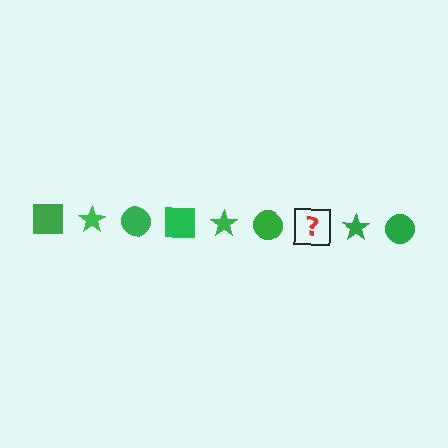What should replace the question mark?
The question mark should be replaced with a green square.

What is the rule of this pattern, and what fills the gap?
The rule is that the pattern cycles through square, star, circle shapes in green. The gap should be filled with a green square.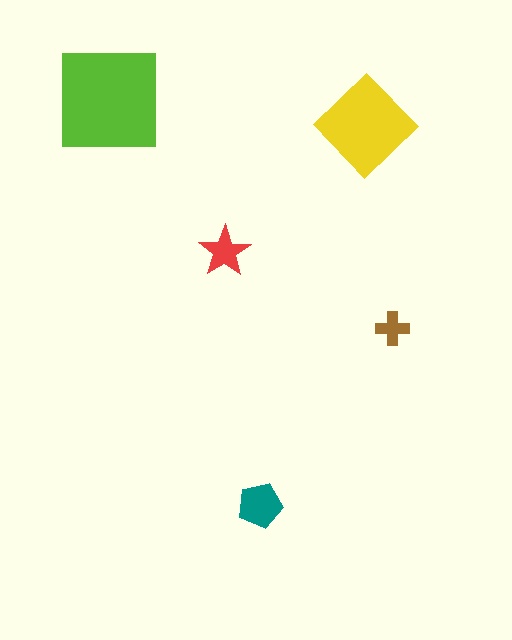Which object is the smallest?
The brown cross.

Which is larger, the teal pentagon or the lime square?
The lime square.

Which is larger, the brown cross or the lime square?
The lime square.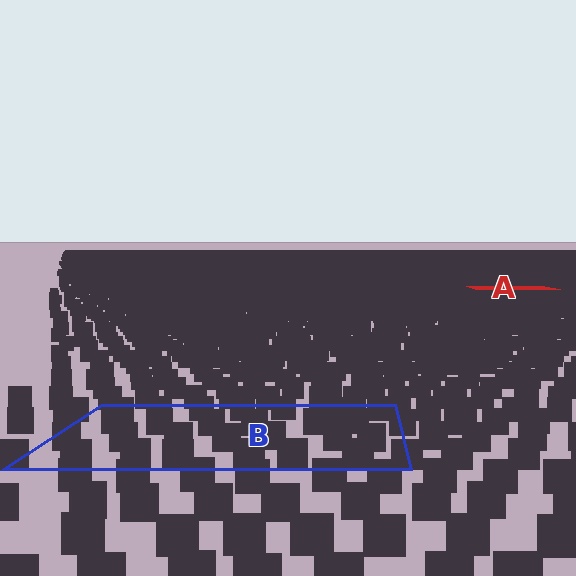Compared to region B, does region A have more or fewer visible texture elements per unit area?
Region A has more texture elements per unit area — they are packed more densely because it is farther away.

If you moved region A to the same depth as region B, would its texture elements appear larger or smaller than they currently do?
They would appear larger. At a closer depth, the same texture elements are projected at a bigger on-screen size.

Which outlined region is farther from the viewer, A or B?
Region A is farther from the viewer — the texture elements inside it appear smaller and more densely packed.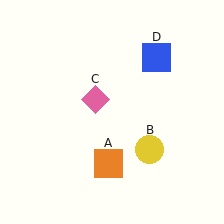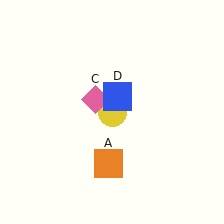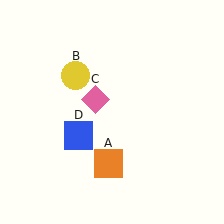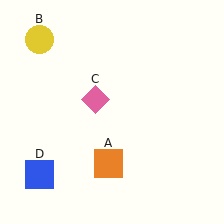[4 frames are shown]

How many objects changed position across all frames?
2 objects changed position: yellow circle (object B), blue square (object D).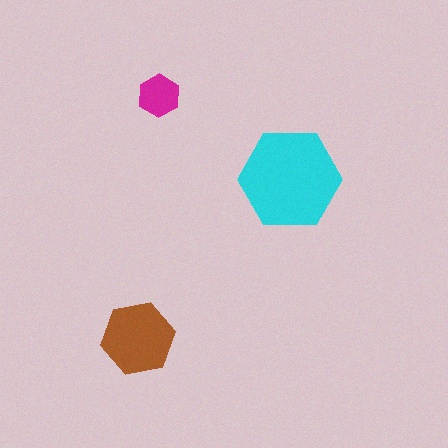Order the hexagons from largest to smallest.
the cyan one, the brown one, the magenta one.